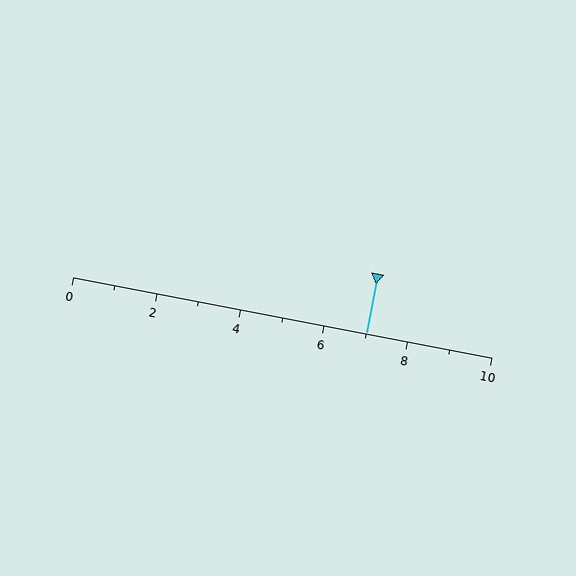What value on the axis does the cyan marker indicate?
The marker indicates approximately 7.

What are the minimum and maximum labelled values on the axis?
The axis runs from 0 to 10.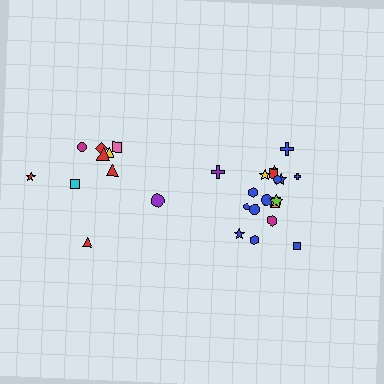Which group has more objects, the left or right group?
The right group.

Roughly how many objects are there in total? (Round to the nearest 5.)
Roughly 30 objects in total.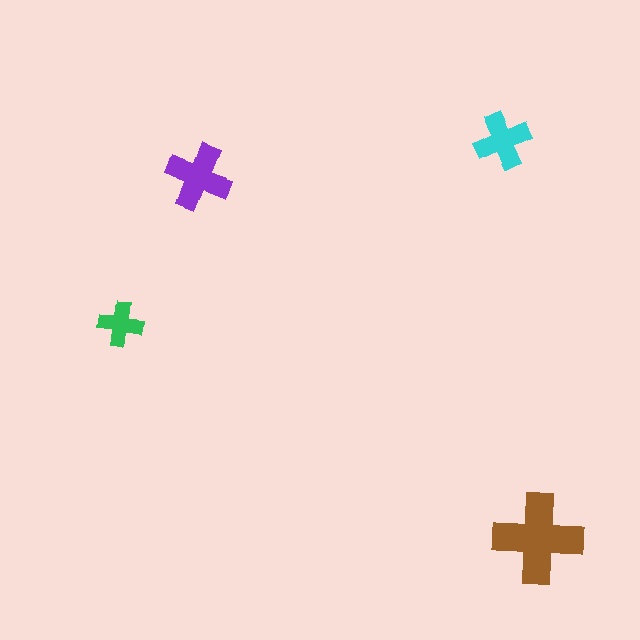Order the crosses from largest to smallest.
the brown one, the purple one, the cyan one, the green one.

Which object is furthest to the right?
The brown cross is rightmost.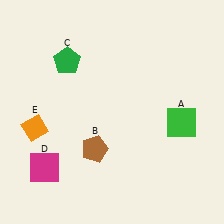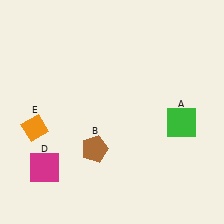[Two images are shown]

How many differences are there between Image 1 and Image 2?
There is 1 difference between the two images.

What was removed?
The green pentagon (C) was removed in Image 2.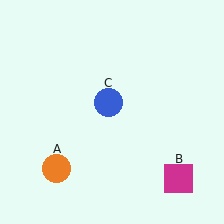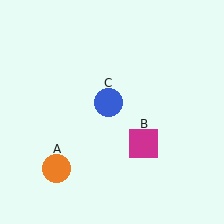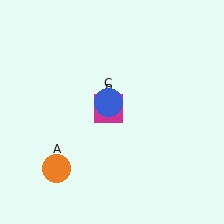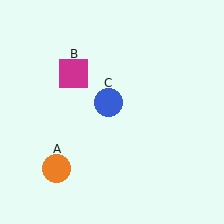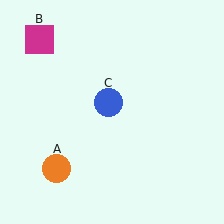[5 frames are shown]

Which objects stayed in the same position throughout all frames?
Orange circle (object A) and blue circle (object C) remained stationary.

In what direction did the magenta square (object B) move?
The magenta square (object B) moved up and to the left.